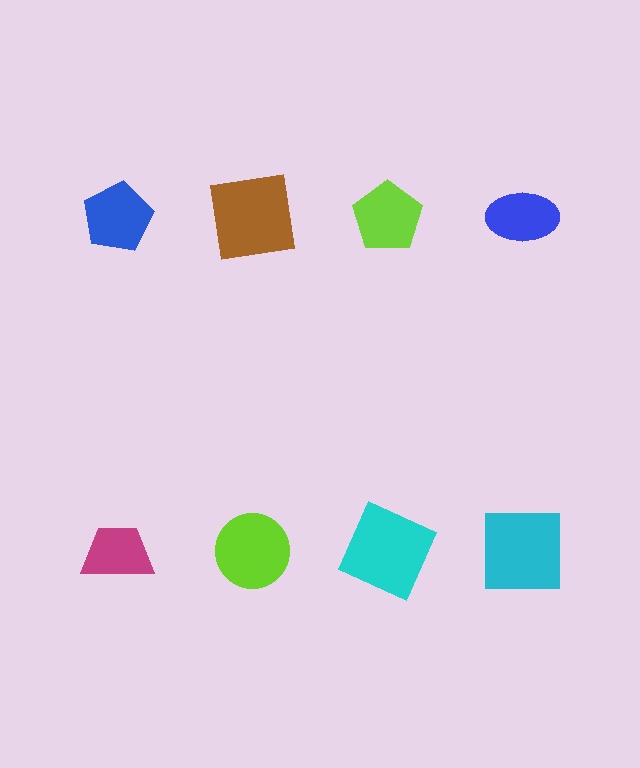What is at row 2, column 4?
A cyan square.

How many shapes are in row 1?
4 shapes.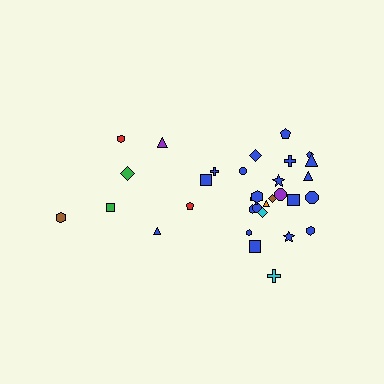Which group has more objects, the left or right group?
The right group.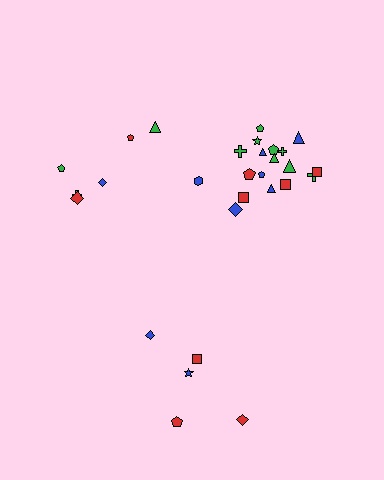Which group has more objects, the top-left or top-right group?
The top-right group.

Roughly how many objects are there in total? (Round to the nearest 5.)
Roughly 30 objects in total.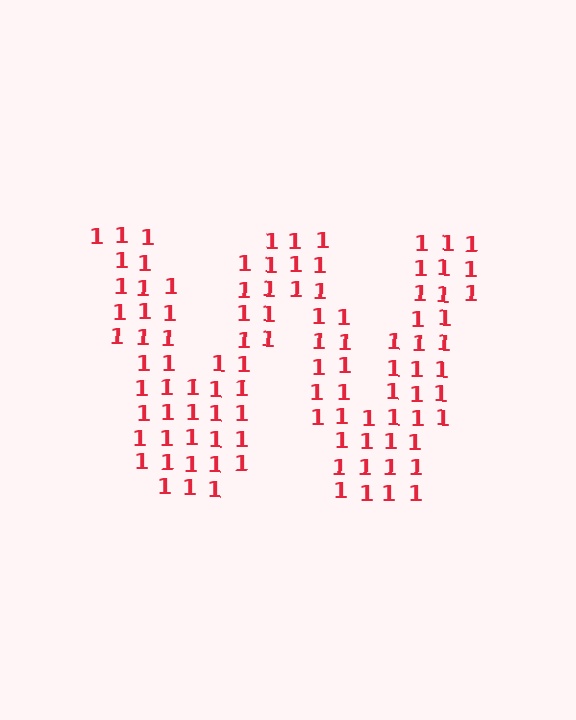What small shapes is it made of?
It is made of small digit 1's.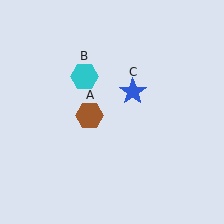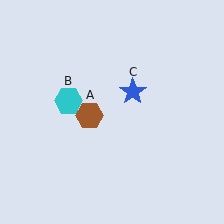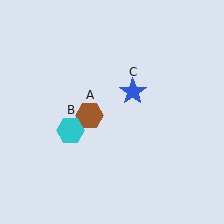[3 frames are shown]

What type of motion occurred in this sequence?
The cyan hexagon (object B) rotated counterclockwise around the center of the scene.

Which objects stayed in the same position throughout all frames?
Brown hexagon (object A) and blue star (object C) remained stationary.